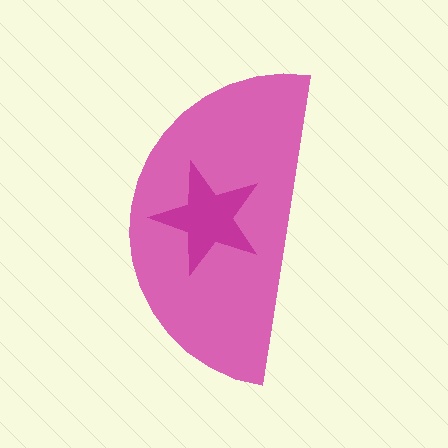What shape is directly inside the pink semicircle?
The magenta star.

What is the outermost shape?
The pink semicircle.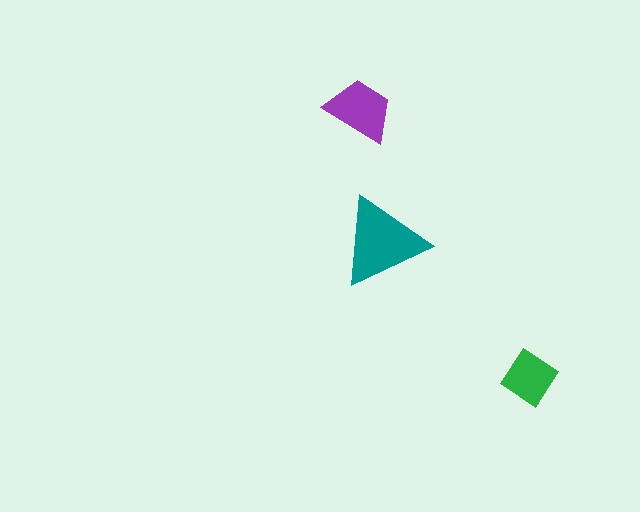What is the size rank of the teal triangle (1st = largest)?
1st.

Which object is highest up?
The purple trapezoid is topmost.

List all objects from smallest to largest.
The green diamond, the purple trapezoid, the teal triangle.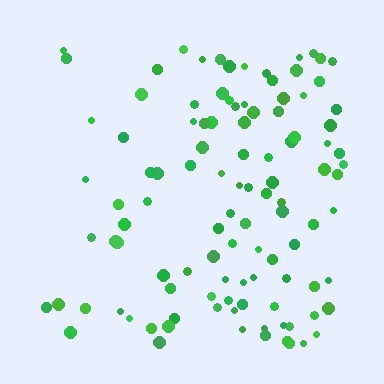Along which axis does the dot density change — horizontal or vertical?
Horizontal.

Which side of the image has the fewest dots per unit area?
The left.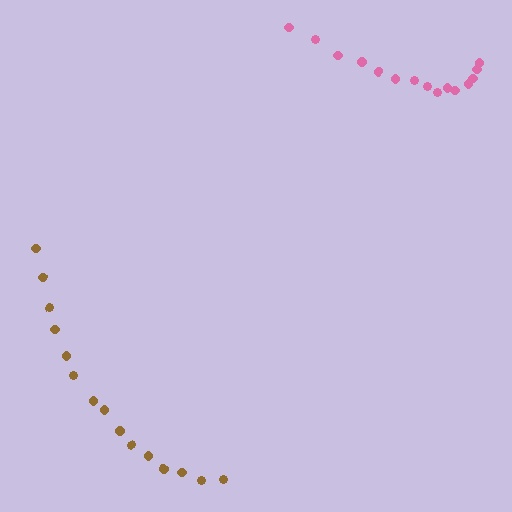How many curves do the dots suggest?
There are 2 distinct paths.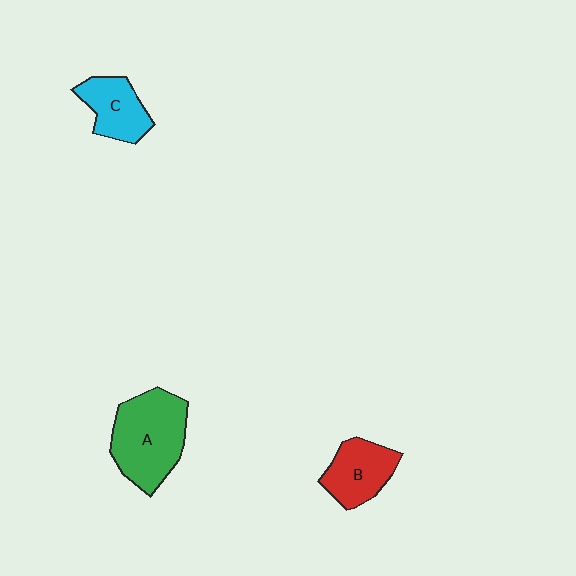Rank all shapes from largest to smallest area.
From largest to smallest: A (green), B (red), C (cyan).